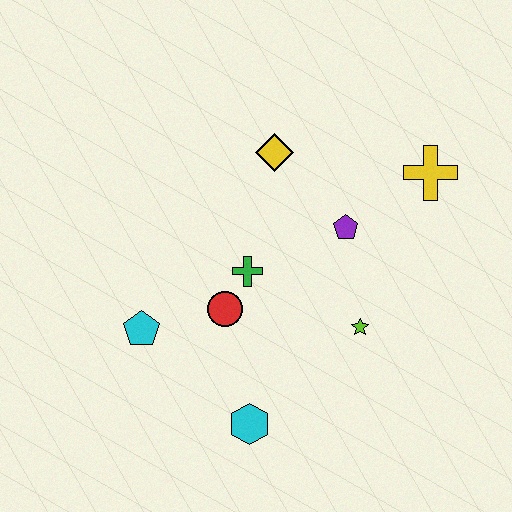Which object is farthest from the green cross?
The yellow cross is farthest from the green cross.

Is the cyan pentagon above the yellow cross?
No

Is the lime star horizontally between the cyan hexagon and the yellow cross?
Yes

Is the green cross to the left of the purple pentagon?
Yes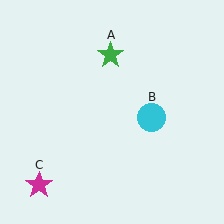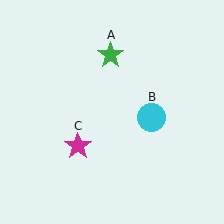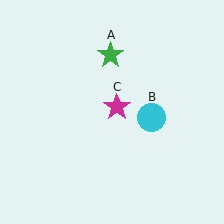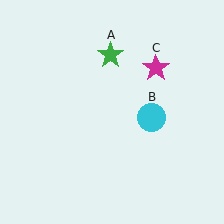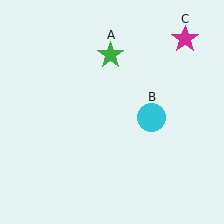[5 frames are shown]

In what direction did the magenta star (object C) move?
The magenta star (object C) moved up and to the right.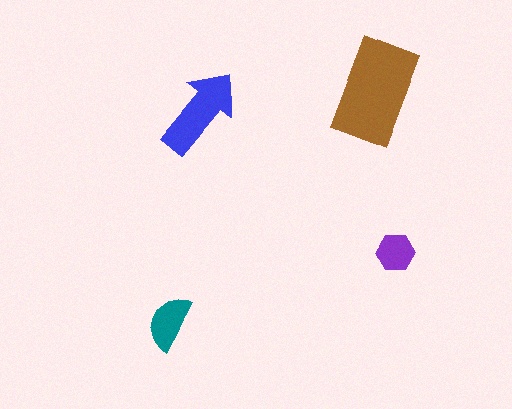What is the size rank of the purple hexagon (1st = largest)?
4th.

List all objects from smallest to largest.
The purple hexagon, the teal semicircle, the blue arrow, the brown rectangle.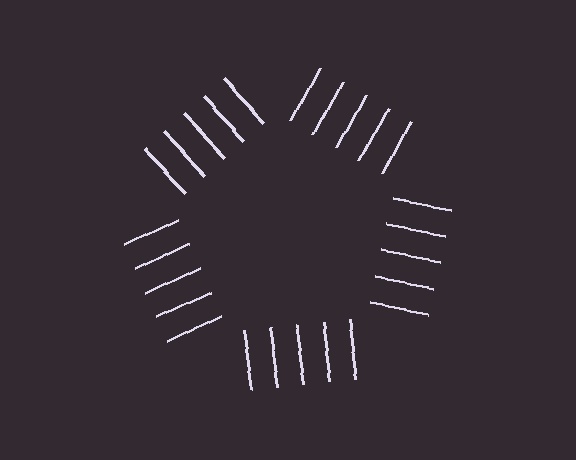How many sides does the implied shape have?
5 sides — the line-ends trace a pentagon.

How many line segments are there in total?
25 — 5 along each of the 5 edges.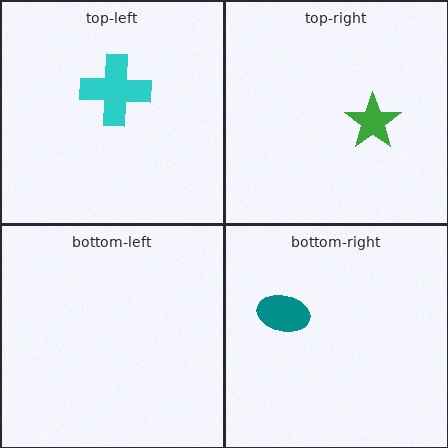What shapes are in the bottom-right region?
The teal ellipse.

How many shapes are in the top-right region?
1.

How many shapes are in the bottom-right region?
1.